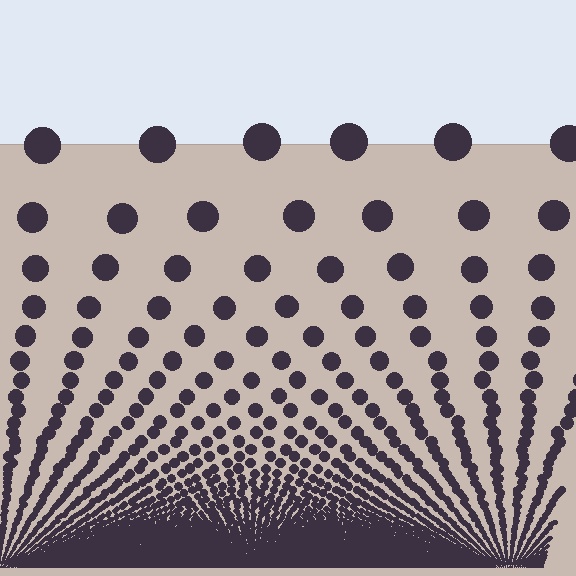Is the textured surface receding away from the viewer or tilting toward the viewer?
The surface appears to tilt toward the viewer. Texture elements get larger and sparser toward the top.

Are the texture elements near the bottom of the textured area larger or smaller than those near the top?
Smaller. The gradient is inverted — elements near the bottom are smaller and denser.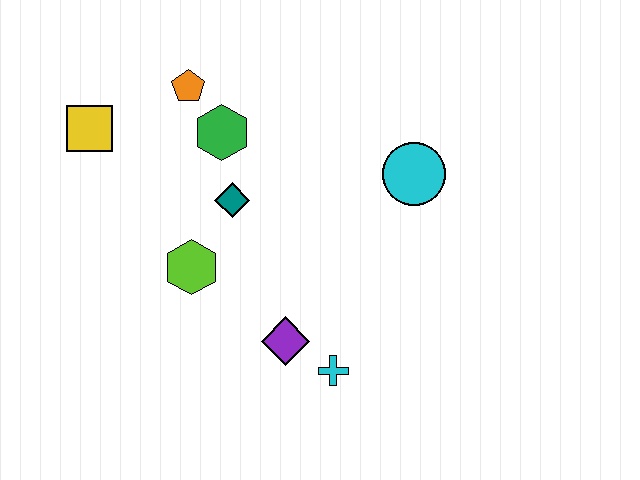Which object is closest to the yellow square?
The orange pentagon is closest to the yellow square.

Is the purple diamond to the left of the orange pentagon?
No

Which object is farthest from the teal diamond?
The cyan cross is farthest from the teal diamond.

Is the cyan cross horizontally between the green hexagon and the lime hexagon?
No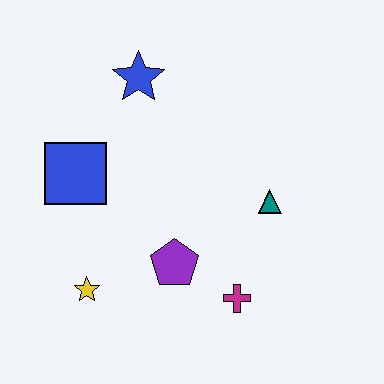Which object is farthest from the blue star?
The magenta cross is farthest from the blue star.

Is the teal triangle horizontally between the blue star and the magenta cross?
No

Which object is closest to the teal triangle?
The magenta cross is closest to the teal triangle.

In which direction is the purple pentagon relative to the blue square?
The purple pentagon is to the right of the blue square.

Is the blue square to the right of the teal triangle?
No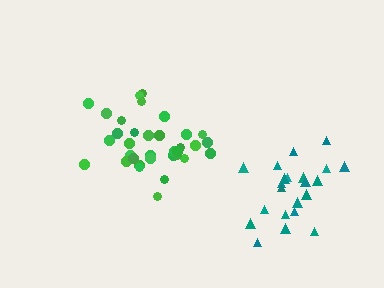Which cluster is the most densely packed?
Green.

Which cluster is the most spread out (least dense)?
Teal.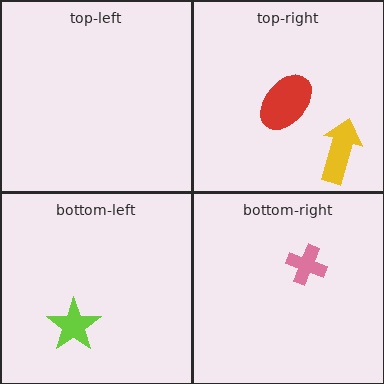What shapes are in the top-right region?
The red ellipse, the yellow arrow.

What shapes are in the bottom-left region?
The lime star.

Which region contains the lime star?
The bottom-left region.